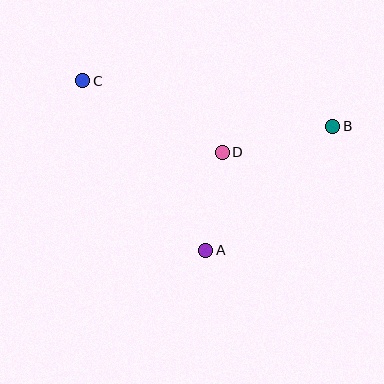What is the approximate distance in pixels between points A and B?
The distance between A and B is approximately 177 pixels.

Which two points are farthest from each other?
Points B and C are farthest from each other.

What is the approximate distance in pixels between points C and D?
The distance between C and D is approximately 157 pixels.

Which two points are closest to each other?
Points A and D are closest to each other.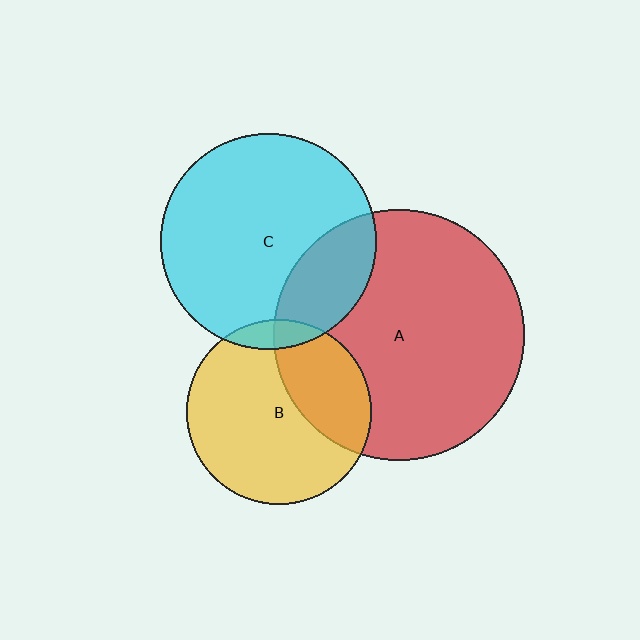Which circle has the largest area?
Circle A (red).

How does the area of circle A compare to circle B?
Approximately 1.8 times.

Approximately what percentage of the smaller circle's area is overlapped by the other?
Approximately 10%.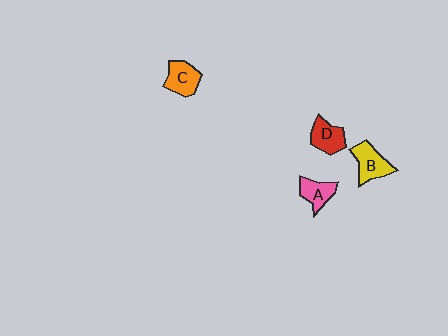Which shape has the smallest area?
Shape A (pink).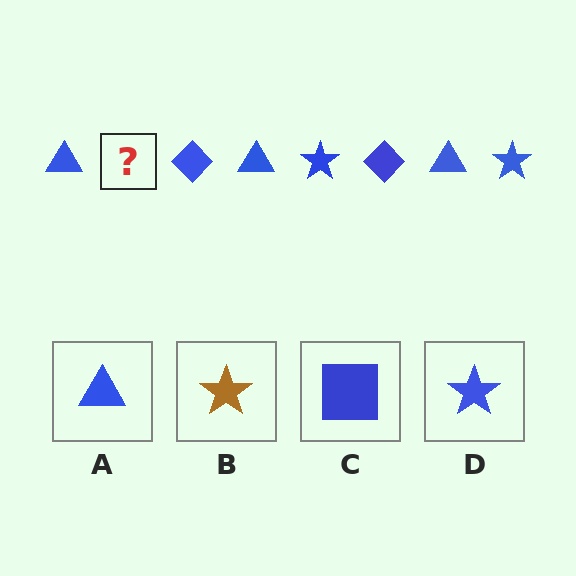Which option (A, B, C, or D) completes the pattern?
D.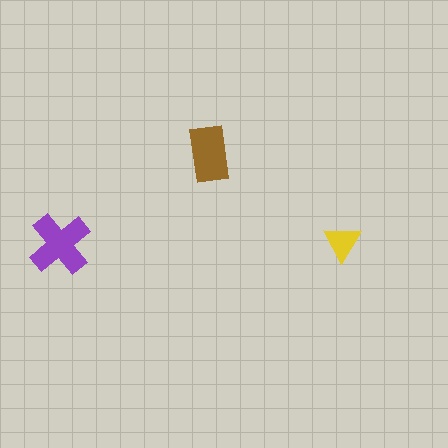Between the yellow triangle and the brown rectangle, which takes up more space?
The brown rectangle.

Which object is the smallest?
The yellow triangle.